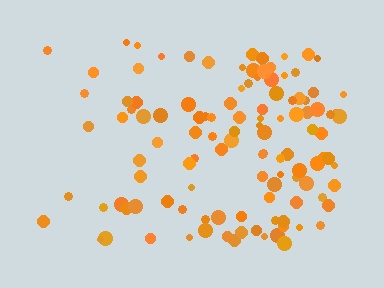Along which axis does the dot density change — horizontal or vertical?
Horizontal.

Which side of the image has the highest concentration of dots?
The right.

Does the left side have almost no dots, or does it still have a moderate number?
Still a moderate number, just noticeably fewer than the right.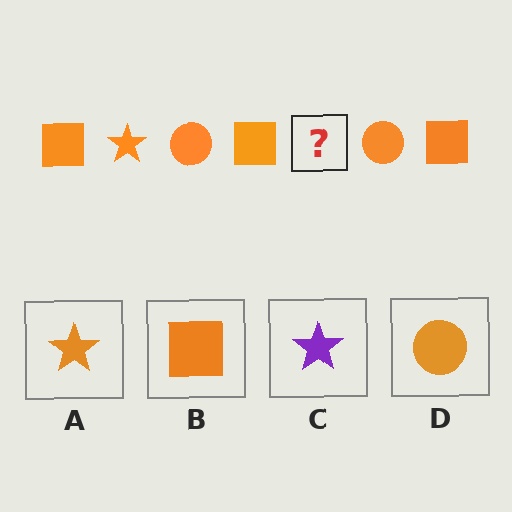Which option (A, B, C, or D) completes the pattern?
A.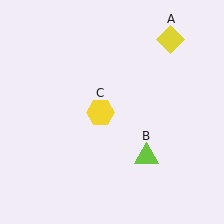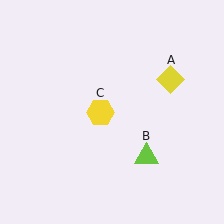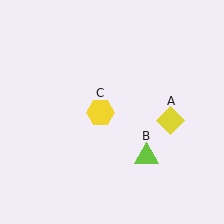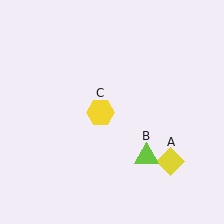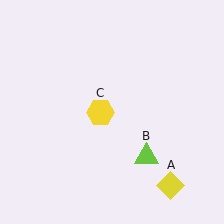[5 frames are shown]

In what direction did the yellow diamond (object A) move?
The yellow diamond (object A) moved down.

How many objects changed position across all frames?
1 object changed position: yellow diamond (object A).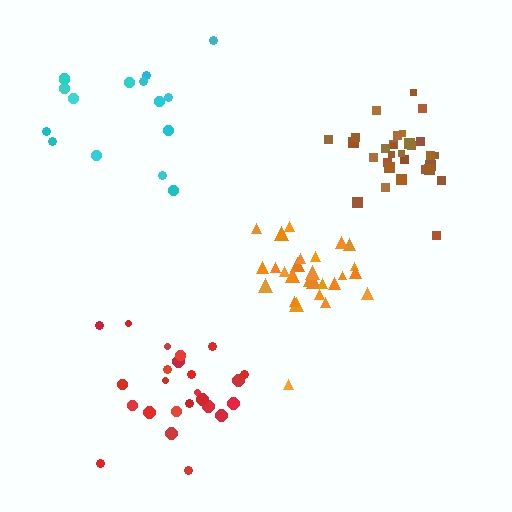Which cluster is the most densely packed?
Brown.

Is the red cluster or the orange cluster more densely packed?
Orange.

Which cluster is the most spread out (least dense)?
Cyan.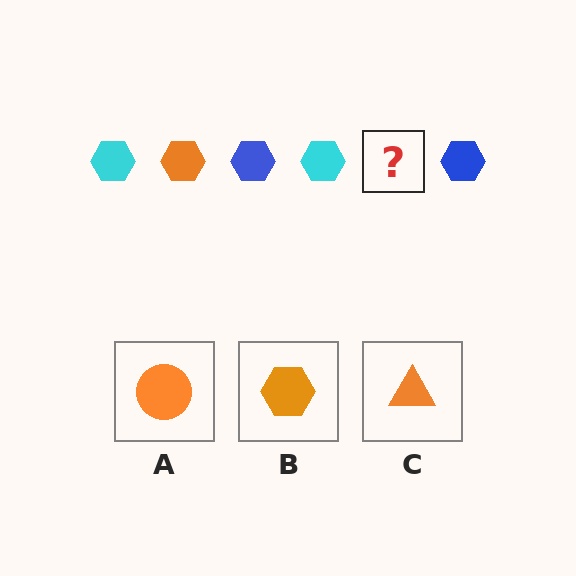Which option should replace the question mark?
Option B.